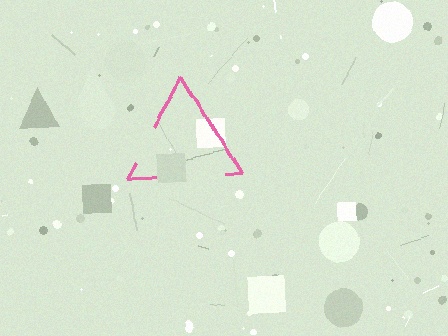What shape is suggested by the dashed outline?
The dashed outline suggests a triangle.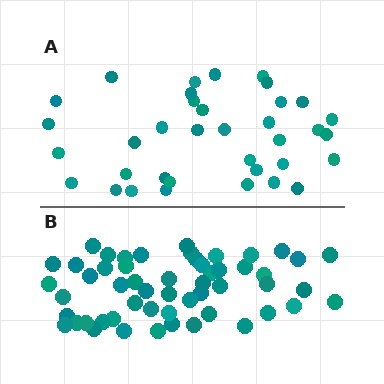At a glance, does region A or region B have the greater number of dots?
Region B (the bottom region) has more dots.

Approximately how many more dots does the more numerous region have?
Region B has approximately 20 more dots than region A.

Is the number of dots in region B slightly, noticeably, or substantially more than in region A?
Region B has substantially more. The ratio is roughly 1.5 to 1.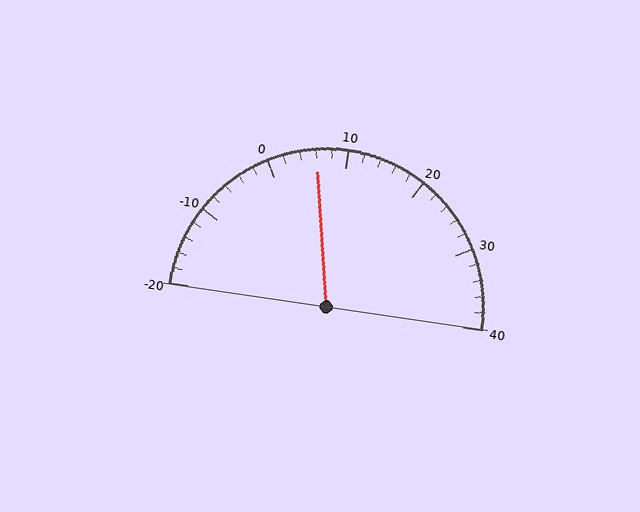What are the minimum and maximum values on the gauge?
The gauge ranges from -20 to 40.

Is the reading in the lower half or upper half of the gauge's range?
The reading is in the lower half of the range (-20 to 40).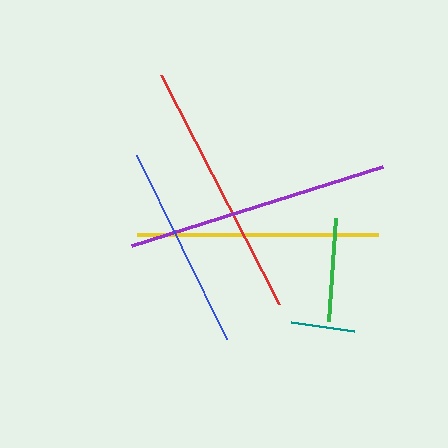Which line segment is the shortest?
The teal line is the shortest at approximately 64 pixels.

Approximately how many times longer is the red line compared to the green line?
The red line is approximately 2.5 times the length of the green line.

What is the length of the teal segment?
The teal segment is approximately 64 pixels long.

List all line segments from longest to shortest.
From longest to shortest: purple, red, yellow, blue, green, teal.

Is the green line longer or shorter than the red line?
The red line is longer than the green line.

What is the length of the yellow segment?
The yellow segment is approximately 241 pixels long.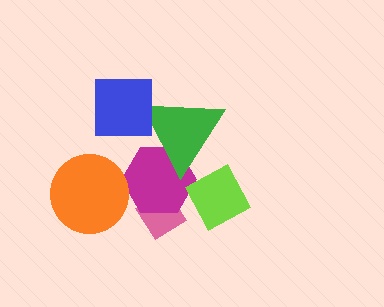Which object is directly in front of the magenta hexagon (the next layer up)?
The lime diamond is directly in front of the magenta hexagon.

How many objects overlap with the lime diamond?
1 object overlaps with the lime diamond.